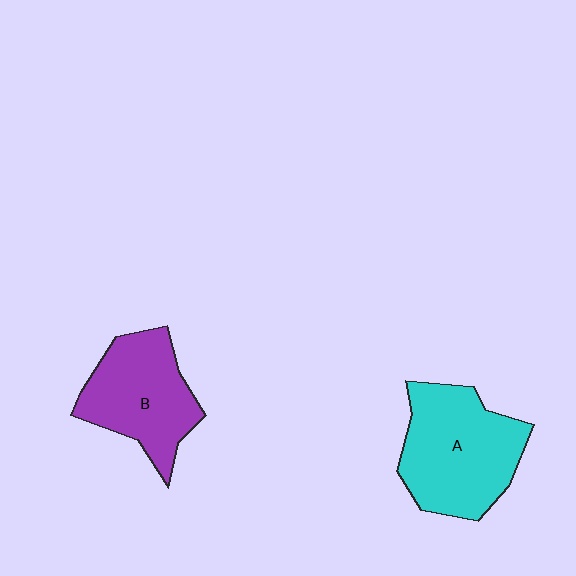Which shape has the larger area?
Shape A (cyan).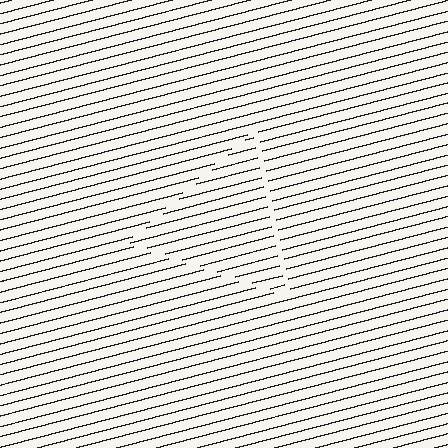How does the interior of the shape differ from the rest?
The interior of the shape contains the same grating, shifted by half a period — the contour is defined by the phase discontinuity where line-ends from the inner and outer gratings abut.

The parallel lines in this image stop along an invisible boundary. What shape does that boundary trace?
An illusory triangle. The interior of the shape contains the same grating, shifted by half a period — the contour is defined by the phase discontinuity where line-ends from the inner and outer gratings abut.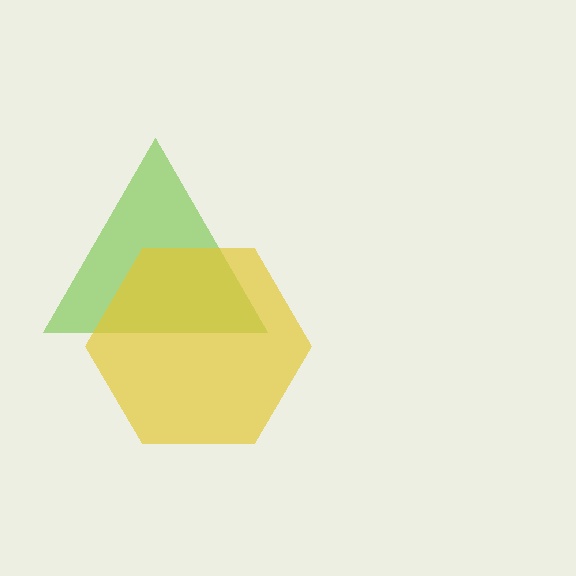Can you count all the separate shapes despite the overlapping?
Yes, there are 2 separate shapes.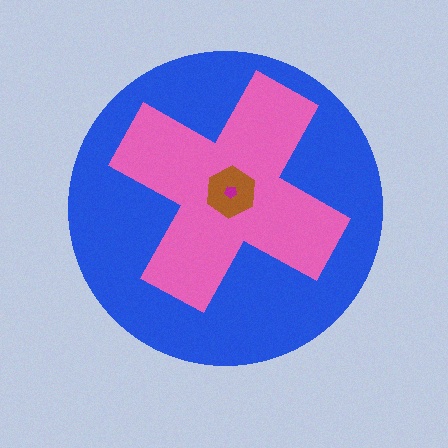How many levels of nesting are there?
4.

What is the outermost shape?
The blue circle.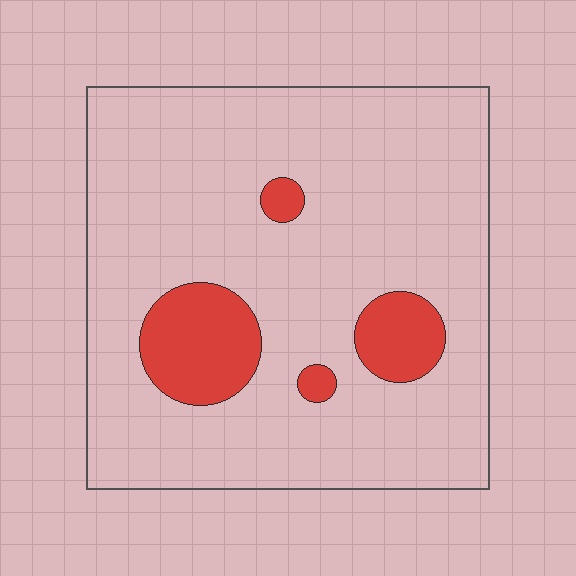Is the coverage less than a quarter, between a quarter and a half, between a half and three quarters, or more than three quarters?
Less than a quarter.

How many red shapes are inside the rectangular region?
4.